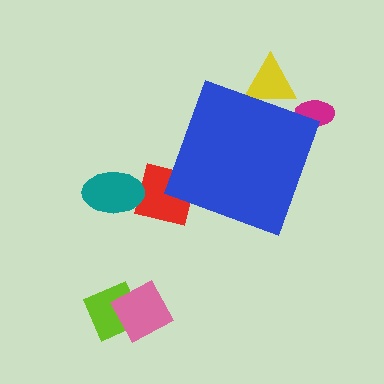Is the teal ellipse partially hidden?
No, the teal ellipse is fully visible.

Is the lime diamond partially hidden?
No, the lime diamond is fully visible.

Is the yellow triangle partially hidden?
Yes, the yellow triangle is partially hidden behind the blue diamond.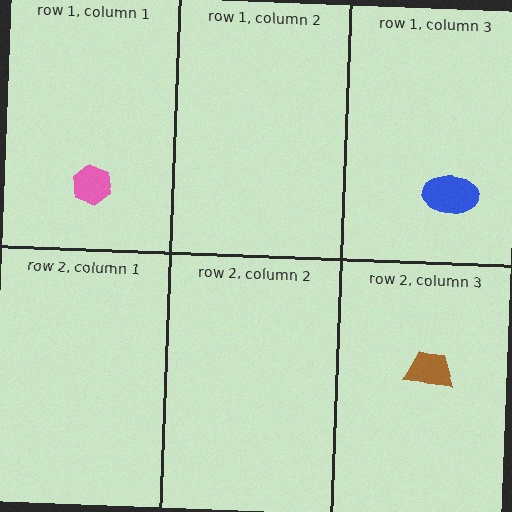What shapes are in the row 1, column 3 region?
The blue ellipse.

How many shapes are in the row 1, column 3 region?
1.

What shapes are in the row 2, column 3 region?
The brown trapezoid.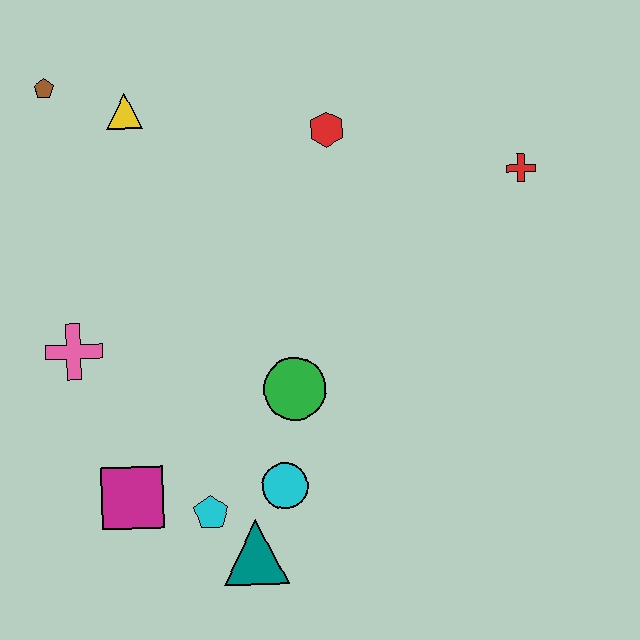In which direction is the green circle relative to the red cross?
The green circle is to the left of the red cross.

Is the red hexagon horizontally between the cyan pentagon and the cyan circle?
No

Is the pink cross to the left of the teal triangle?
Yes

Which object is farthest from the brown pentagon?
The teal triangle is farthest from the brown pentagon.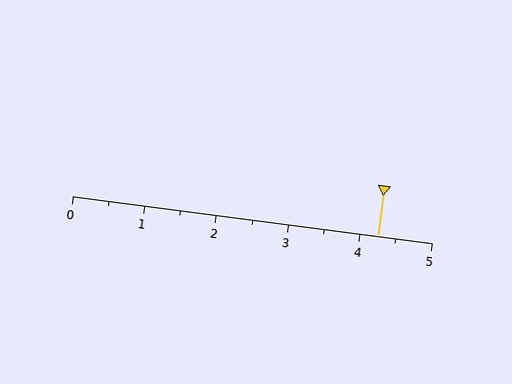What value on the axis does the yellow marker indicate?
The marker indicates approximately 4.2.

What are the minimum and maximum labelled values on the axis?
The axis runs from 0 to 5.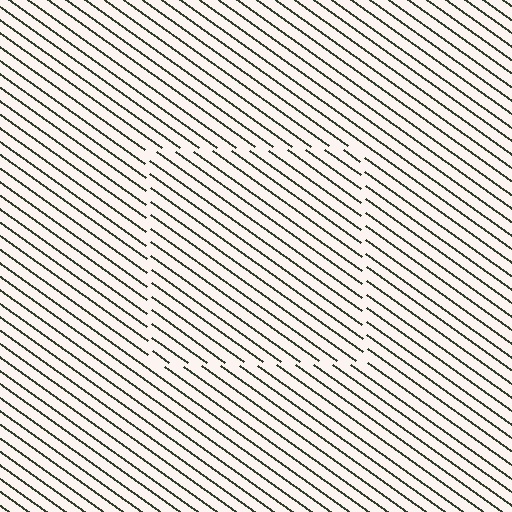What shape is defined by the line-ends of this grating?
An illusory square. The interior of the shape contains the same grating, shifted by half a period — the contour is defined by the phase discontinuity where line-ends from the inner and outer gratings abut.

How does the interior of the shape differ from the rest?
The interior of the shape contains the same grating, shifted by half a period — the contour is defined by the phase discontinuity where line-ends from the inner and outer gratings abut.